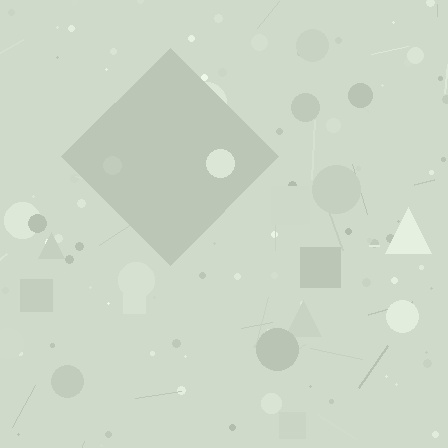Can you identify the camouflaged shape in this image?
The camouflaged shape is a diamond.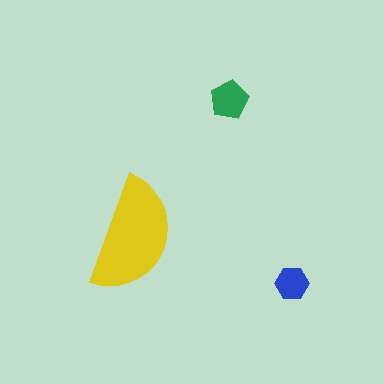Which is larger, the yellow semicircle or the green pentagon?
The yellow semicircle.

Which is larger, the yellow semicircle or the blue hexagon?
The yellow semicircle.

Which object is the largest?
The yellow semicircle.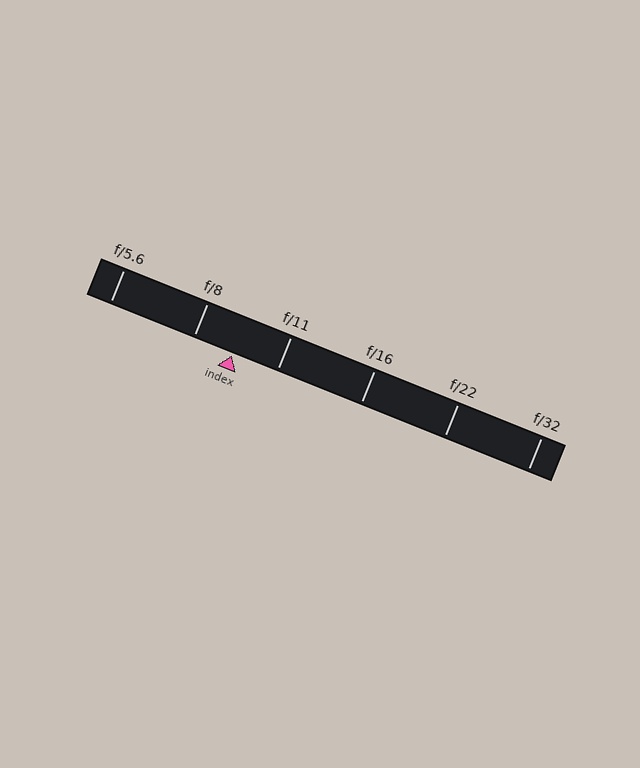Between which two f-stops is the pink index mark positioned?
The index mark is between f/8 and f/11.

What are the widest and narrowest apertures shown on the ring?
The widest aperture shown is f/5.6 and the narrowest is f/32.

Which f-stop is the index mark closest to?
The index mark is closest to f/8.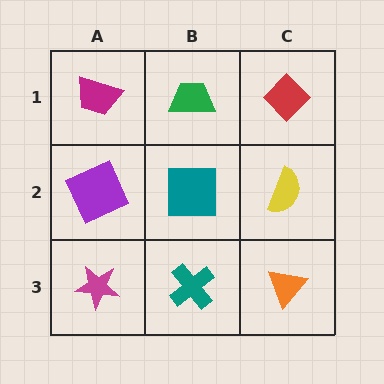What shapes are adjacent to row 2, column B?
A green trapezoid (row 1, column B), a teal cross (row 3, column B), a purple square (row 2, column A), a yellow semicircle (row 2, column C).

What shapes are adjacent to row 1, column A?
A purple square (row 2, column A), a green trapezoid (row 1, column B).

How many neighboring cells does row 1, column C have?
2.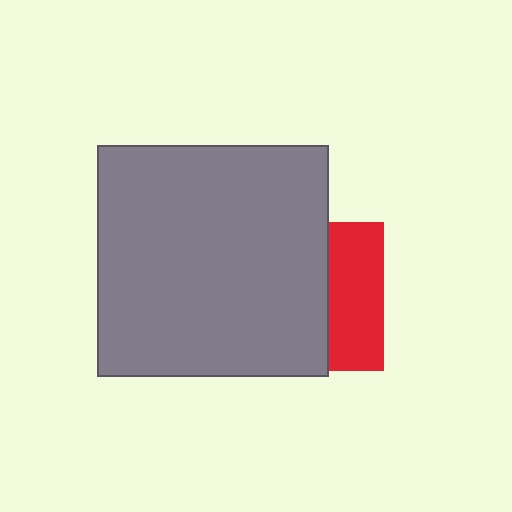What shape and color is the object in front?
The object in front is a gray square.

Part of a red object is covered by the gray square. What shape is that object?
It is a square.